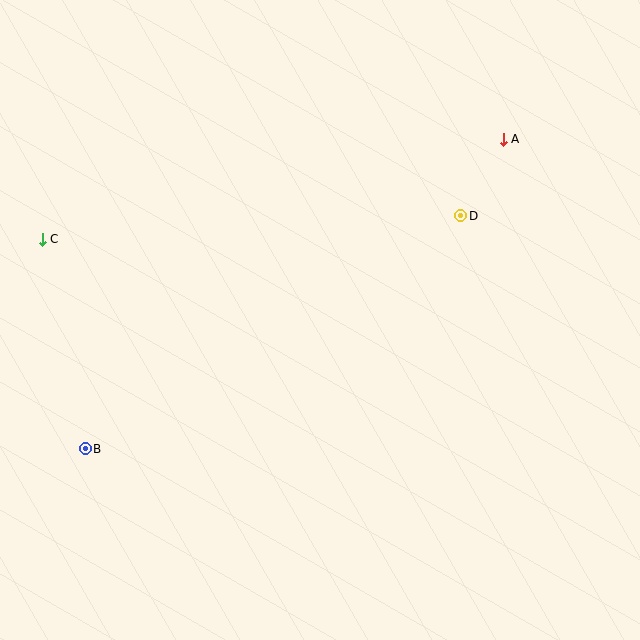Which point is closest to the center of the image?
Point D at (461, 216) is closest to the center.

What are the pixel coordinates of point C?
Point C is at (42, 239).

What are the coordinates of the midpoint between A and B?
The midpoint between A and B is at (294, 294).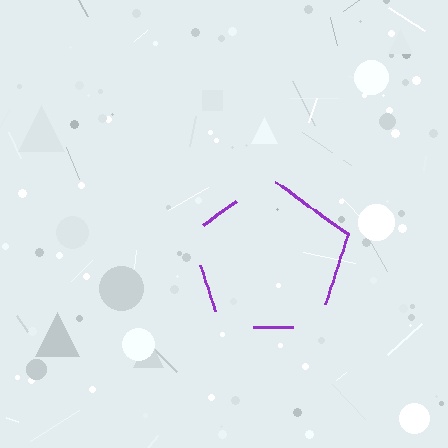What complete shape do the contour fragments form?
The contour fragments form a pentagon.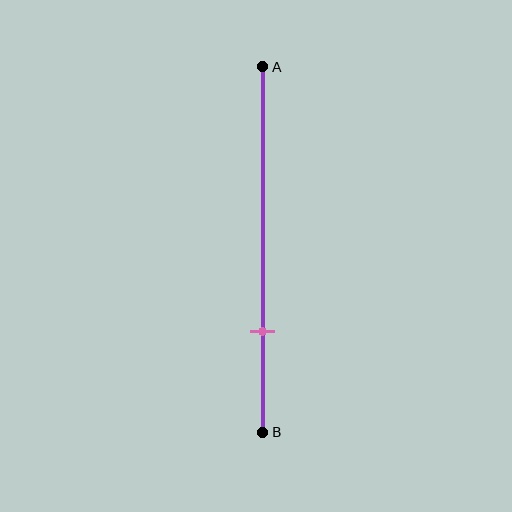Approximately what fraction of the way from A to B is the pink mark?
The pink mark is approximately 70% of the way from A to B.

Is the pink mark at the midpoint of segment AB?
No, the mark is at about 70% from A, not at the 50% midpoint.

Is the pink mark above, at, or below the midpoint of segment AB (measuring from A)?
The pink mark is below the midpoint of segment AB.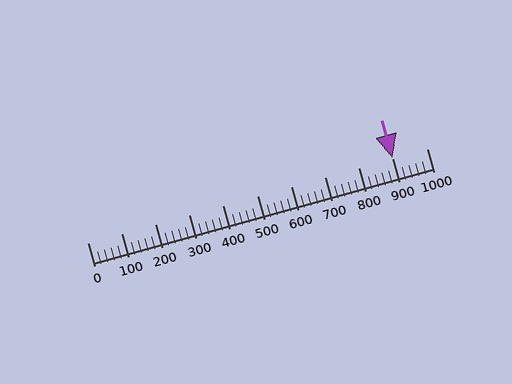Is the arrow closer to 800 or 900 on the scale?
The arrow is closer to 900.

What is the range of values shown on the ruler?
The ruler shows values from 0 to 1000.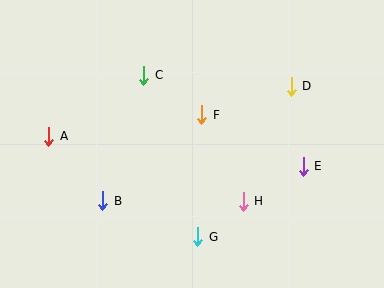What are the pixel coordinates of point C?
Point C is at (144, 75).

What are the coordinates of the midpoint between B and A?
The midpoint between B and A is at (76, 169).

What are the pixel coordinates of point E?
Point E is at (303, 166).